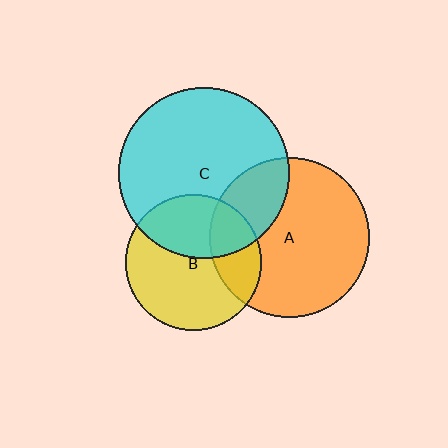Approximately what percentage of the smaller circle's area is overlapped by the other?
Approximately 25%.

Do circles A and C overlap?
Yes.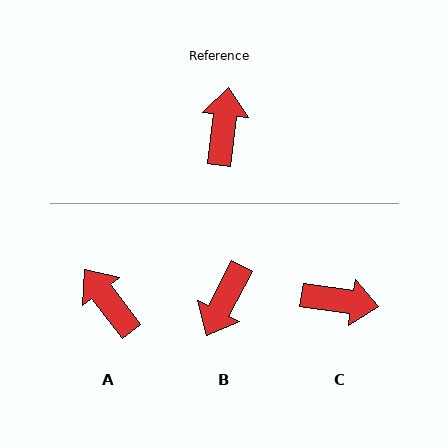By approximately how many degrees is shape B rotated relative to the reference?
Approximately 159 degrees counter-clockwise.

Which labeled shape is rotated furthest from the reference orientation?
B, about 159 degrees away.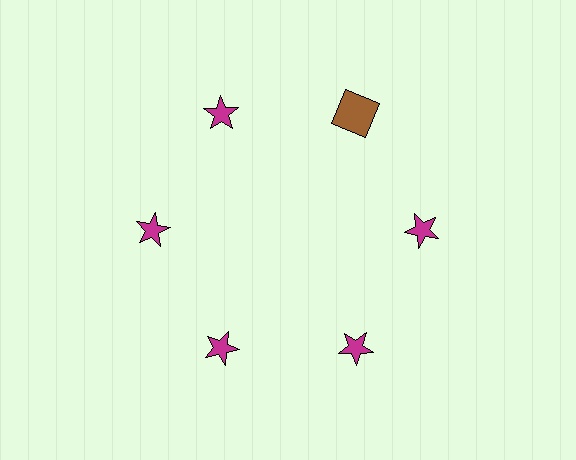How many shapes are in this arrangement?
There are 6 shapes arranged in a ring pattern.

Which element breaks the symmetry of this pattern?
The brown square at roughly the 1 o'clock position breaks the symmetry. All other shapes are magenta stars.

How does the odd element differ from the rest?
It differs in both color (brown instead of magenta) and shape (square instead of star).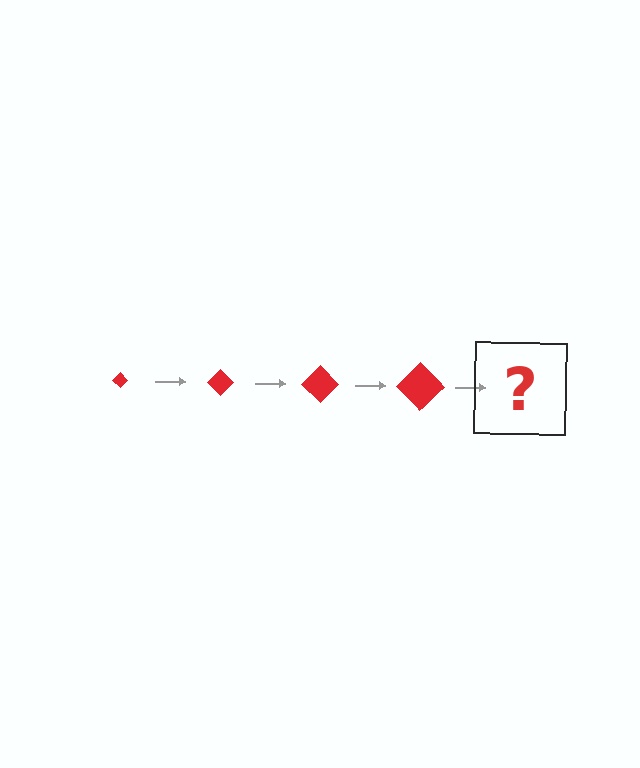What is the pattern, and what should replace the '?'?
The pattern is that the diamond gets progressively larger each step. The '?' should be a red diamond, larger than the previous one.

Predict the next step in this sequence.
The next step is a red diamond, larger than the previous one.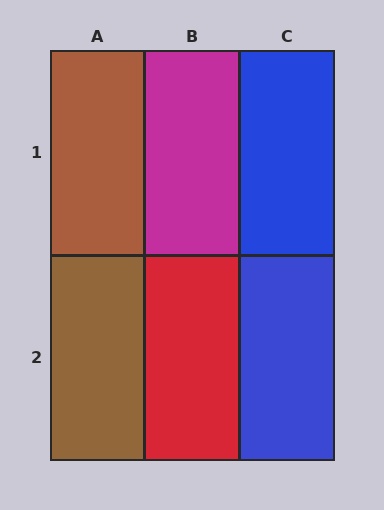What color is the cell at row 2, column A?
Brown.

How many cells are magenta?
1 cell is magenta.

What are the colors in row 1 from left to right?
Brown, magenta, blue.